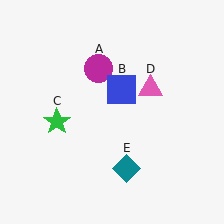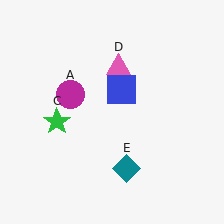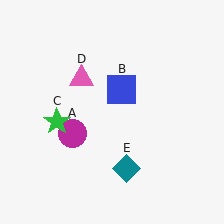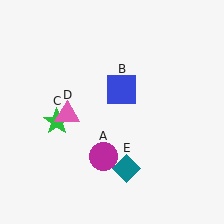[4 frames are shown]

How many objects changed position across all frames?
2 objects changed position: magenta circle (object A), pink triangle (object D).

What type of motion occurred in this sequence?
The magenta circle (object A), pink triangle (object D) rotated counterclockwise around the center of the scene.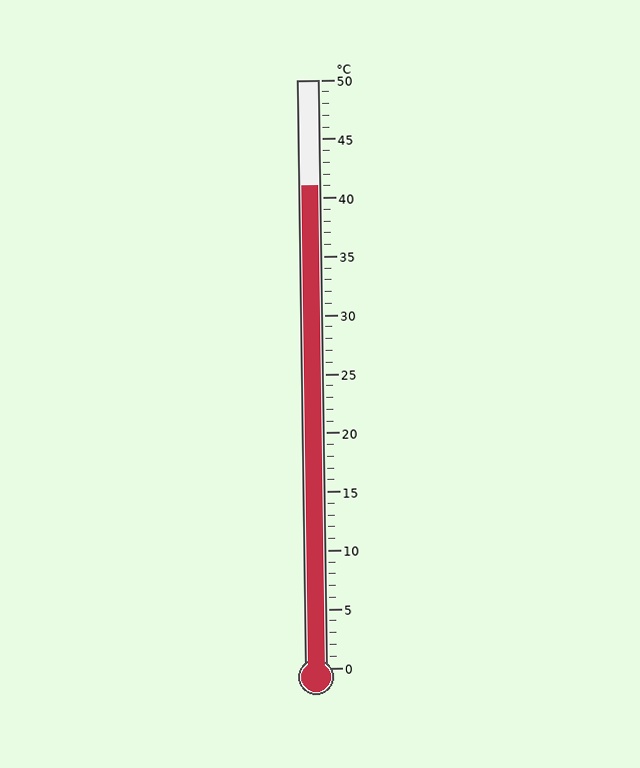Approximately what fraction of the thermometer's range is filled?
The thermometer is filled to approximately 80% of its range.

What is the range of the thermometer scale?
The thermometer scale ranges from 0°C to 50°C.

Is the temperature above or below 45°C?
The temperature is below 45°C.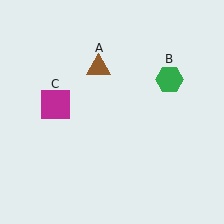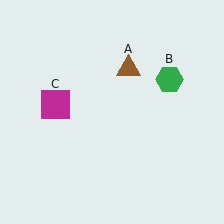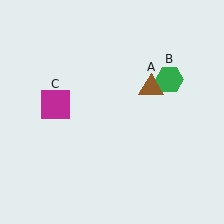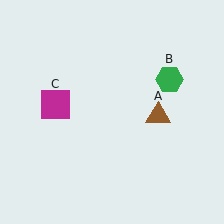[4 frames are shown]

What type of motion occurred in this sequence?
The brown triangle (object A) rotated clockwise around the center of the scene.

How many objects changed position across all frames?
1 object changed position: brown triangle (object A).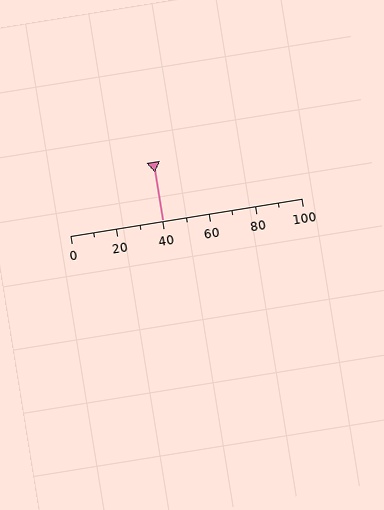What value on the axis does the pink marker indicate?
The marker indicates approximately 40.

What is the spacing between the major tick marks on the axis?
The major ticks are spaced 20 apart.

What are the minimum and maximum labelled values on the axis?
The axis runs from 0 to 100.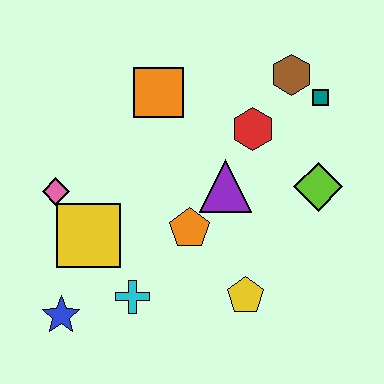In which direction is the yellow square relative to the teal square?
The yellow square is to the left of the teal square.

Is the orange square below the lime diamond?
No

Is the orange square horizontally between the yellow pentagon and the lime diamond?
No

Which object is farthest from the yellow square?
The teal square is farthest from the yellow square.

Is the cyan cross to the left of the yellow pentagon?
Yes